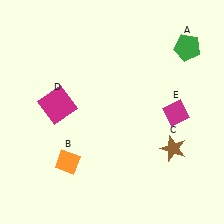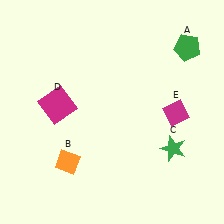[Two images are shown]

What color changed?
The star (C) changed from brown in Image 1 to green in Image 2.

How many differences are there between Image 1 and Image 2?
There is 1 difference between the two images.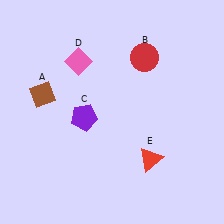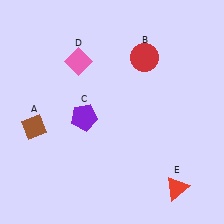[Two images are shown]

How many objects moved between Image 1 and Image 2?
2 objects moved between the two images.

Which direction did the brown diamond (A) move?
The brown diamond (A) moved down.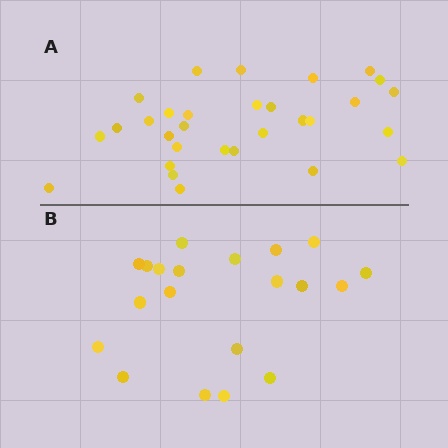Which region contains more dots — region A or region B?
Region A (the top region) has more dots.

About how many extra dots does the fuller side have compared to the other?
Region A has roughly 10 or so more dots than region B.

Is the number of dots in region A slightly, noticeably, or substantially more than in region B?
Region A has substantially more. The ratio is roughly 1.5 to 1.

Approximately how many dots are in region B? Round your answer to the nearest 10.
About 20 dots.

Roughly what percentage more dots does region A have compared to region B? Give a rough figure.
About 50% more.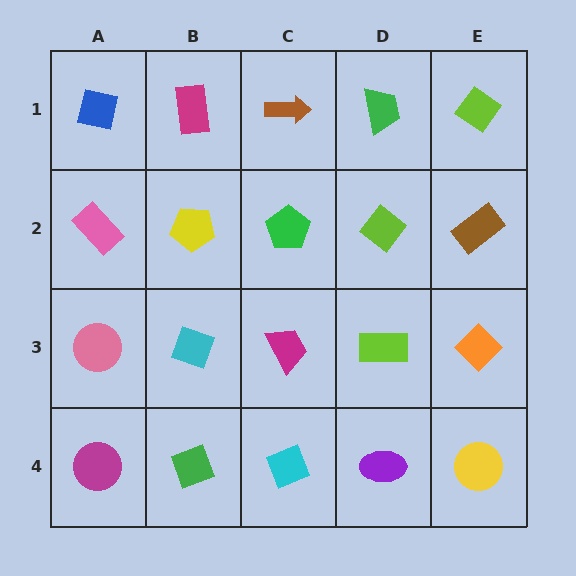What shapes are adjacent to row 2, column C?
A brown arrow (row 1, column C), a magenta trapezoid (row 3, column C), a yellow pentagon (row 2, column B), a lime diamond (row 2, column D).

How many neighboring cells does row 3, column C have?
4.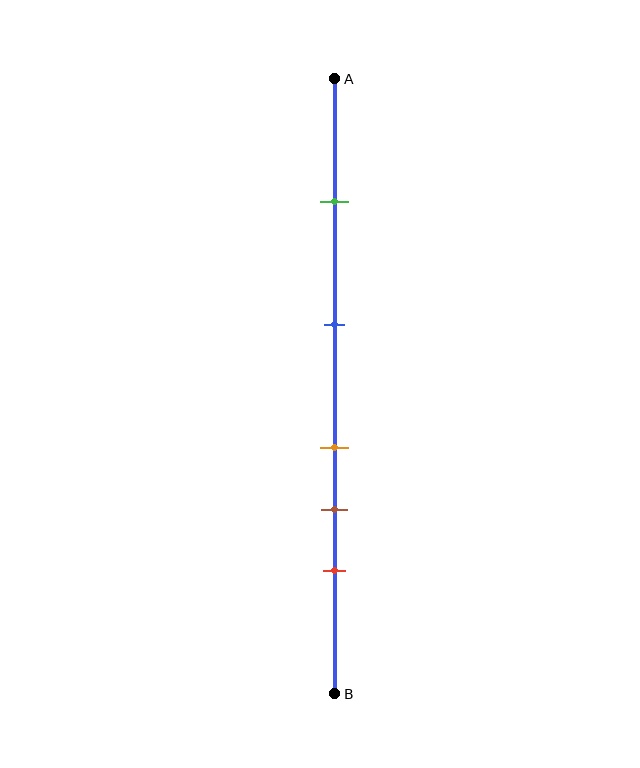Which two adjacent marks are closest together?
The orange and brown marks are the closest adjacent pair.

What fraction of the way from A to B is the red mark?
The red mark is approximately 80% (0.8) of the way from A to B.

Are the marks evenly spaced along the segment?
No, the marks are not evenly spaced.